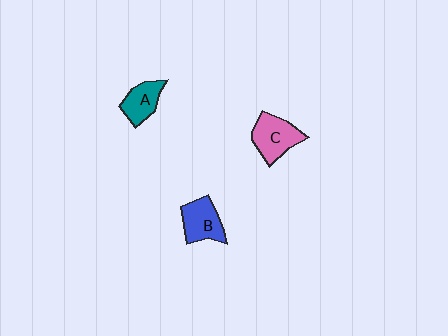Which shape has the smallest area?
Shape A (teal).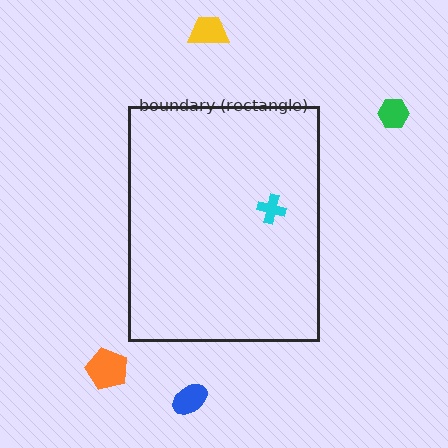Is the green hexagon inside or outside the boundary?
Outside.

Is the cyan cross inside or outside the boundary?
Inside.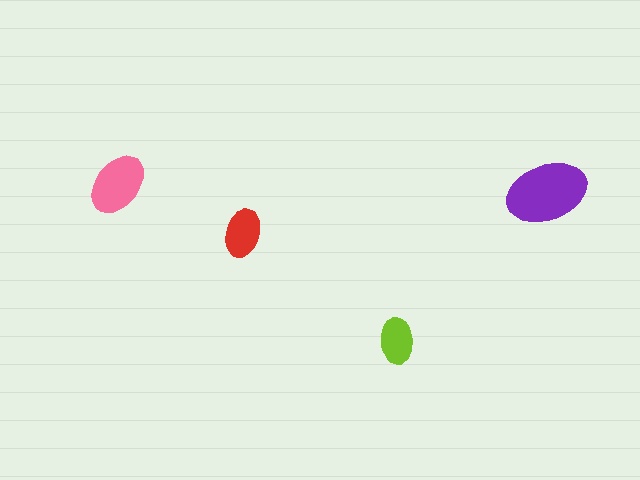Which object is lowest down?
The lime ellipse is bottommost.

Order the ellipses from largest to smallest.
the purple one, the pink one, the red one, the lime one.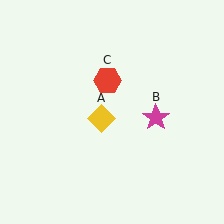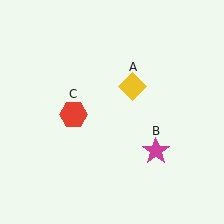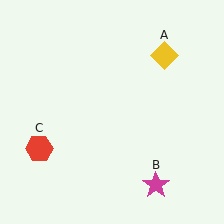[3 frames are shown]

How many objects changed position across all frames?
3 objects changed position: yellow diamond (object A), magenta star (object B), red hexagon (object C).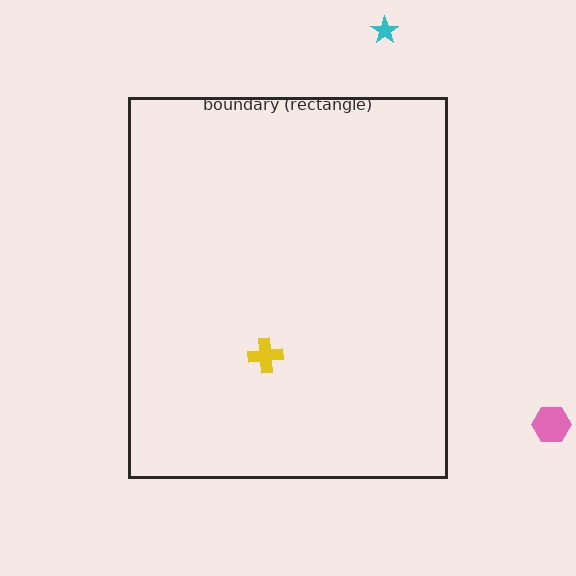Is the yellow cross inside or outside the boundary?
Inside.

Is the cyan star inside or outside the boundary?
Outside.